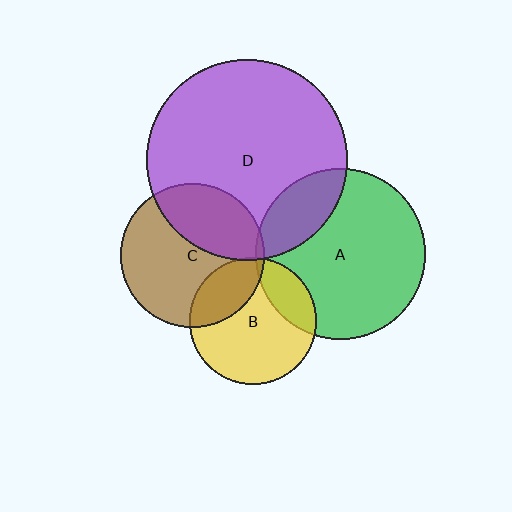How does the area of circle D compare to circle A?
Approximately 1.4 times.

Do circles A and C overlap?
Yes.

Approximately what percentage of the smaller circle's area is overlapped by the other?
Approximately 5%.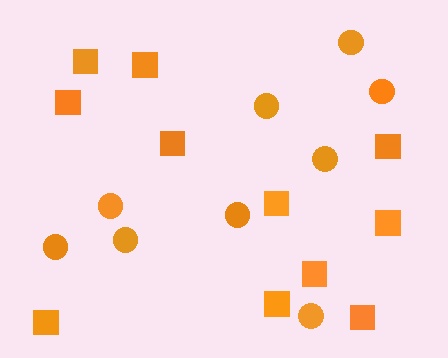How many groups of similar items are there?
There are 2 groups: one group of squares (11) and one group of circles (9).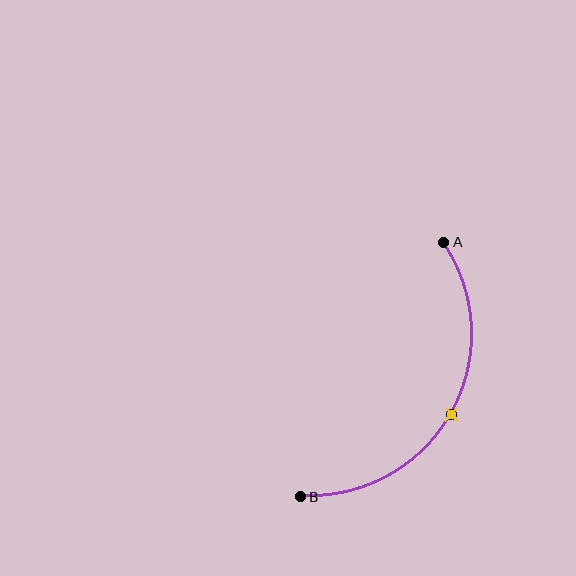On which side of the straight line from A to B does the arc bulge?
The arc bulges to the right of the straight line connecting A and B.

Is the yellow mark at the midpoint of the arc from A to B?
Yes. The yellow mark lies on the arc at equal arc-length from both A and B — it is the arc midpoint.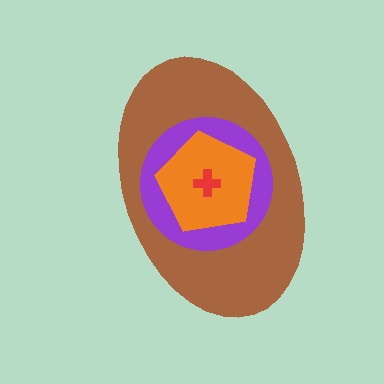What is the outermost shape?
The brown ellipse.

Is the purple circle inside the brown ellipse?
Yes.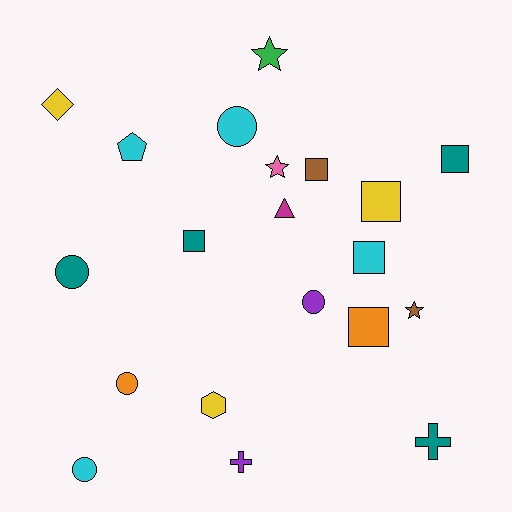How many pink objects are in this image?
There is 1 pink object.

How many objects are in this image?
There are 20 objects.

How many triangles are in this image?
There is 1 triangle.